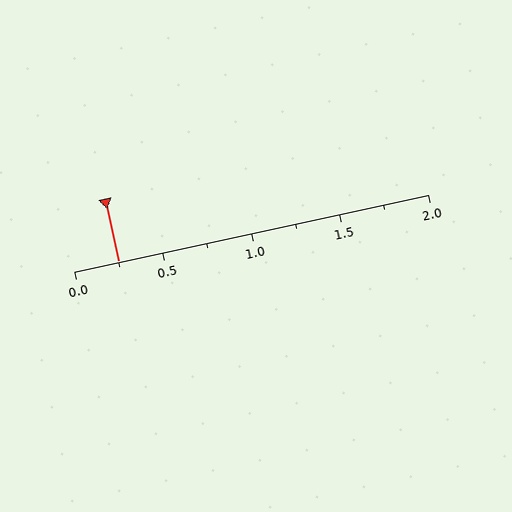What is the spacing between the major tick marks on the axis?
The major ticks are spaced 0.5 apart.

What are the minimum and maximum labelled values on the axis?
The axis runs from 0.0 to 2.0.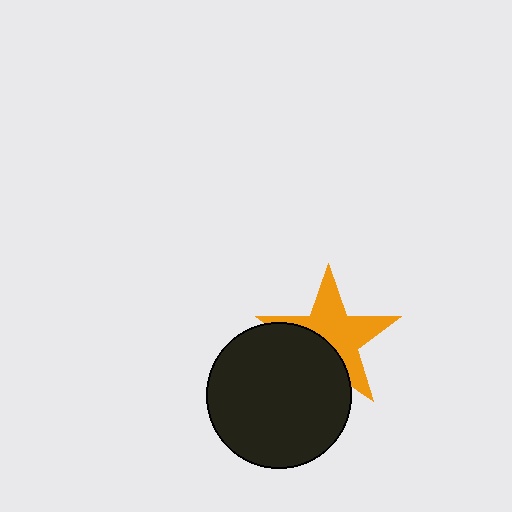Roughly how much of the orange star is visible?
About half of it is visible (roughly 61%).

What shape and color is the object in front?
The object in front is a black circle.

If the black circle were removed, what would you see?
You would see the complete orange star.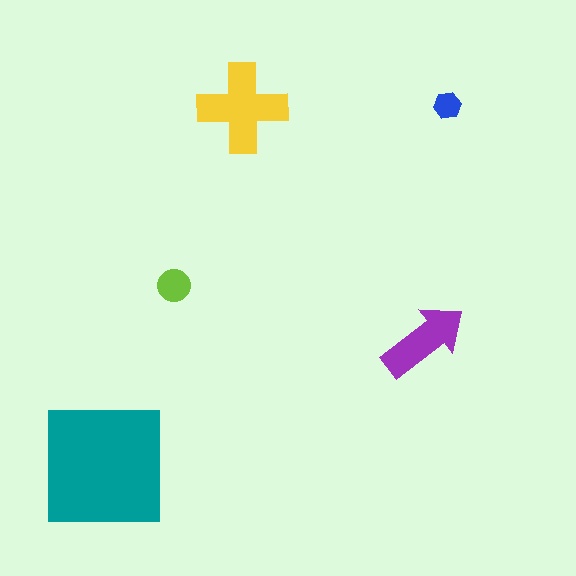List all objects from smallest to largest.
The blue hexagon, the lime circle, the purple arrow, the yellow cross, the teal square.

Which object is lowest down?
The teal square is bottommost.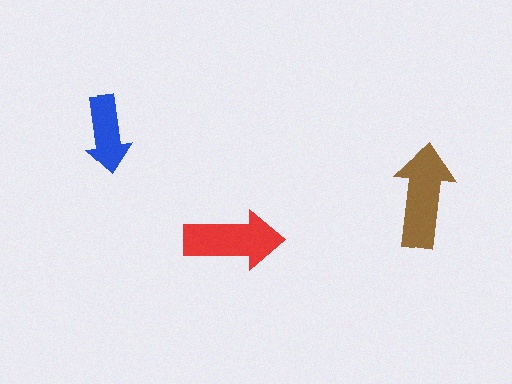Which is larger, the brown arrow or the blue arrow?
The brown one.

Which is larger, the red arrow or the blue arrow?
The red one.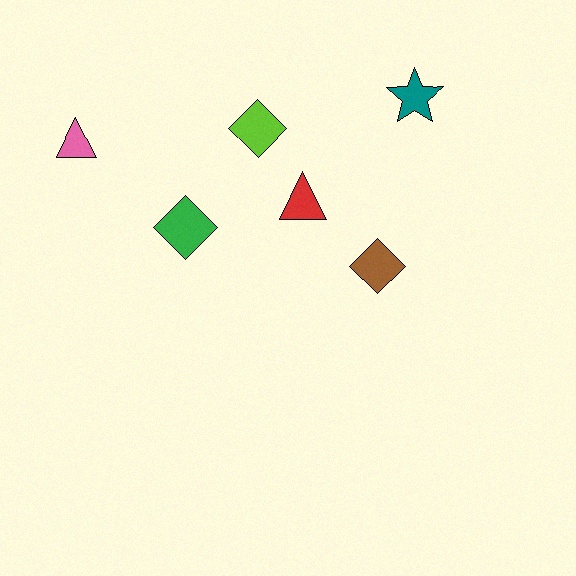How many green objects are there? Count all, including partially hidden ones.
There is 1 green object.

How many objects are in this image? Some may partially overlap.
There are 6 objects.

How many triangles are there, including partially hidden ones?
There are 2 triangles.